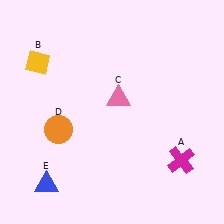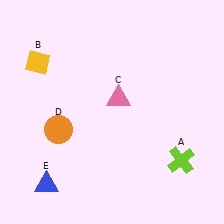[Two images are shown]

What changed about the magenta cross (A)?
In Image 1, A is magenta. In Image 2, it changed to lime.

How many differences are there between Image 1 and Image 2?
There is 1 difference between the two images.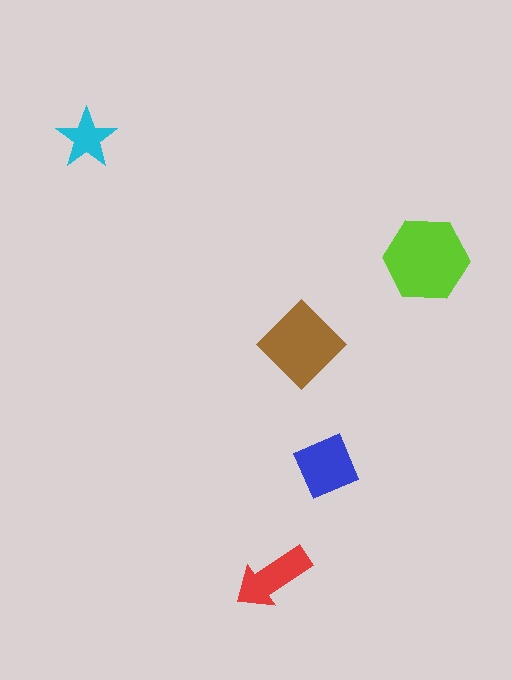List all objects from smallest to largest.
The cyan star, the red arrow, the blue square, the brown diamond, the lime hexagon.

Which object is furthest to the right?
The lime hexagon is rightmost.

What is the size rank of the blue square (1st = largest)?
3rd.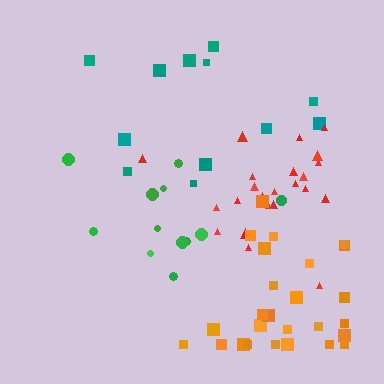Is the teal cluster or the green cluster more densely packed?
Teal.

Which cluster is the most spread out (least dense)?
Green.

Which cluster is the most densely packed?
Red.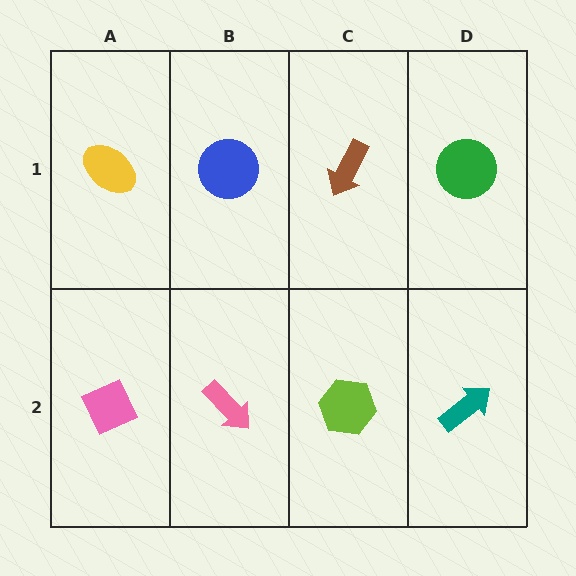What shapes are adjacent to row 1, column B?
A pink arrow (row 2, column B), a yellow ellipse (row 1, column A), a brown arrow (row 1, column C).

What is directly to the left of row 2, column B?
A pink diamond.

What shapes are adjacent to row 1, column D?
A teal arrow (row 2, column D), a brown arrow (row 1, column C).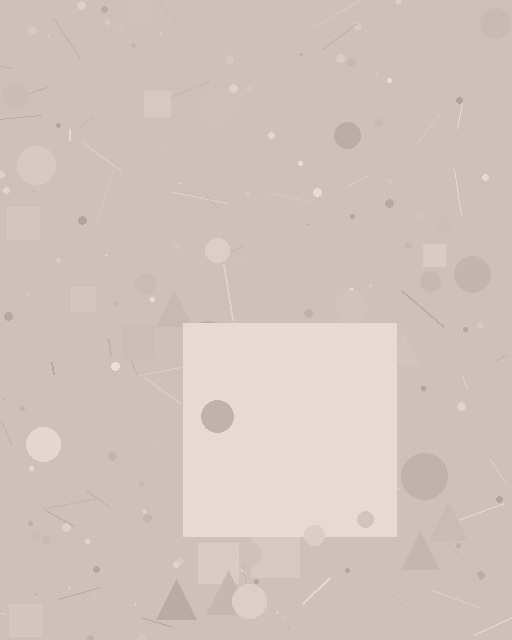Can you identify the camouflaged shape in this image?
The camouflaged shape is a square.